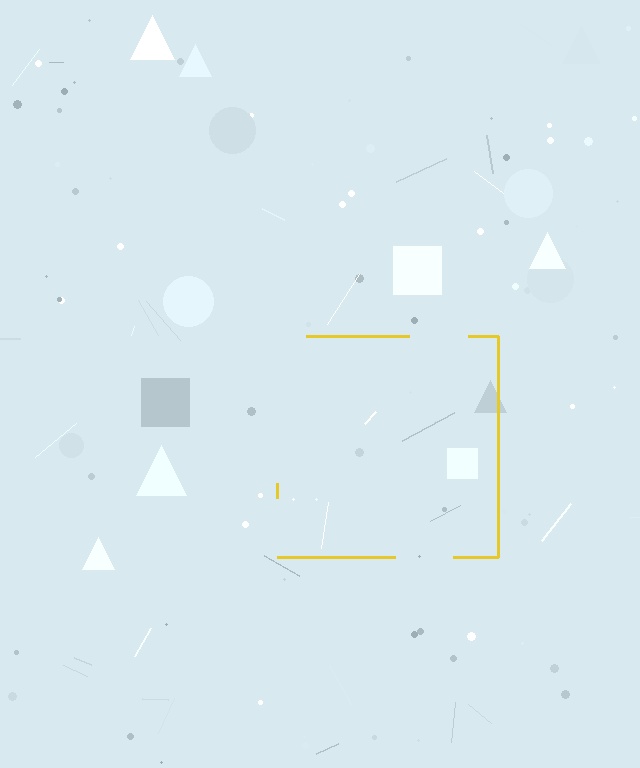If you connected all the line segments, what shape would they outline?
They would outline a square.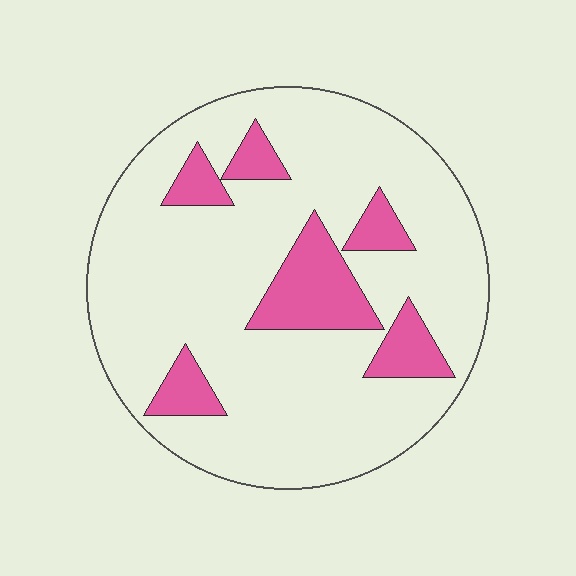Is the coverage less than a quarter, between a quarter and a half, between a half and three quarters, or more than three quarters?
Less than a quarter.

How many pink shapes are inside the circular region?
6.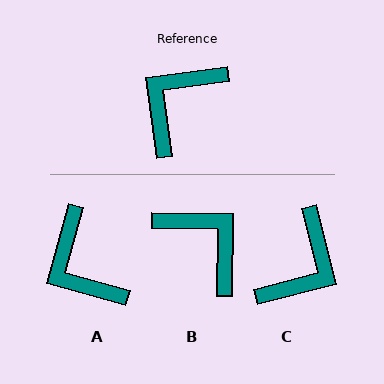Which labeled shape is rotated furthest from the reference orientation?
C, about 173 degrees away.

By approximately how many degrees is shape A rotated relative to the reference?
Approximately 67 degrees counter-clockwise.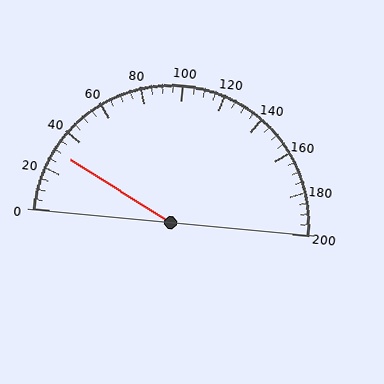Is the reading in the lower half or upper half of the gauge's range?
The reading is in the lower half of the range (0 to 200).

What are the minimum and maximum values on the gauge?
The gauge ranges from 0 to 200.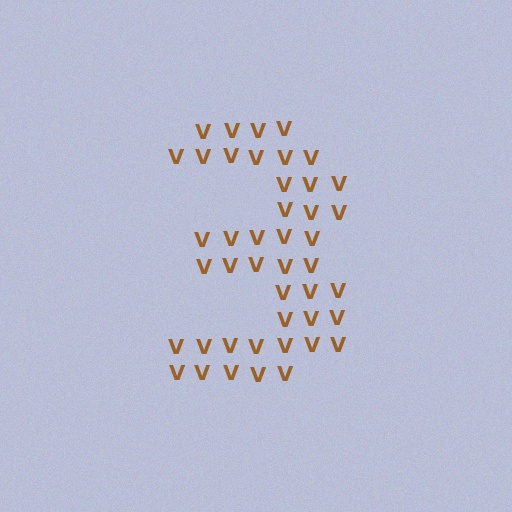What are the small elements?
The small elements are letter V's.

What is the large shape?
The large shape is the digit 3.